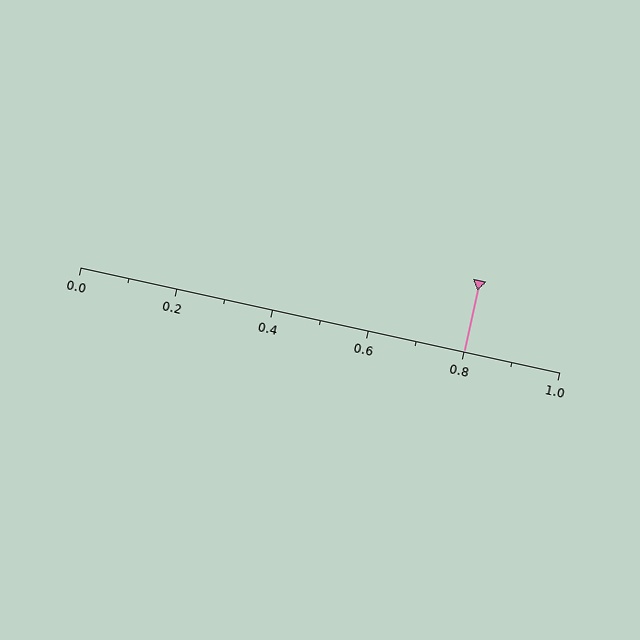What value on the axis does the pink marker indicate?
The marker indicates approximately 0.8.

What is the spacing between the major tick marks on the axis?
The major ticks are spaced 0.2 apart.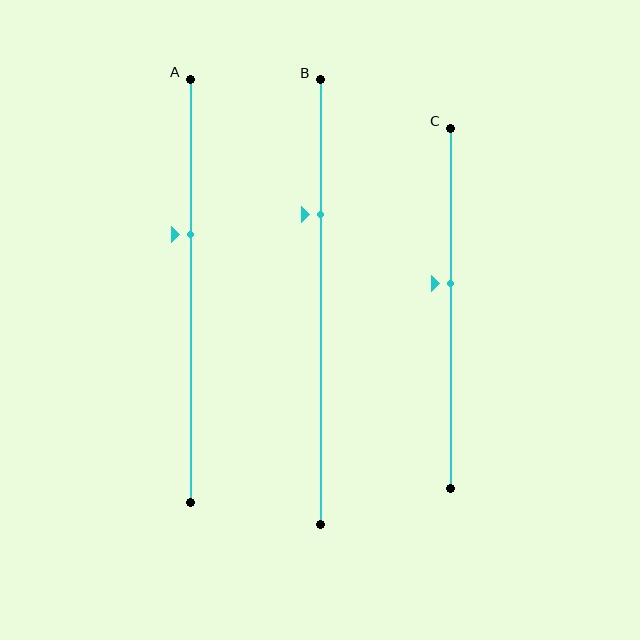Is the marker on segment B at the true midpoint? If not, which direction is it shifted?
No, the marker on segment B is shifted upward by about 20% of the segment length.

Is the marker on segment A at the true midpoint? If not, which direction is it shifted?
No, the marker on segment A is shifted upward by about 13% of the segment length.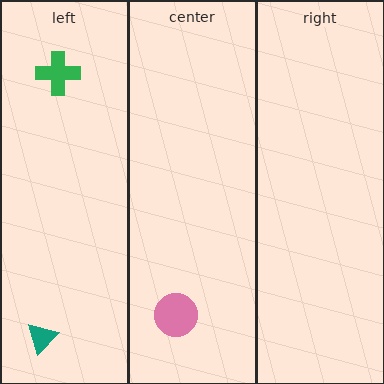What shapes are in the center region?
The pink circle.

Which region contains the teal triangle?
The left region.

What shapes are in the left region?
The teal triangle, the green cross.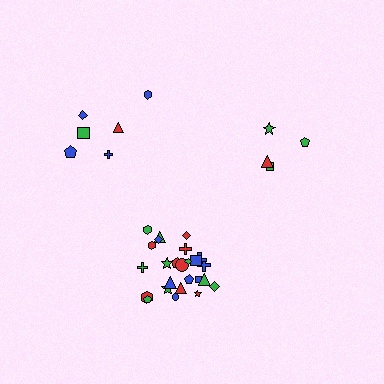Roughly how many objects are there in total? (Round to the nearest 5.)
Roughly 35 objects in total.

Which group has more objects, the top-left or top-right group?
The top-left group.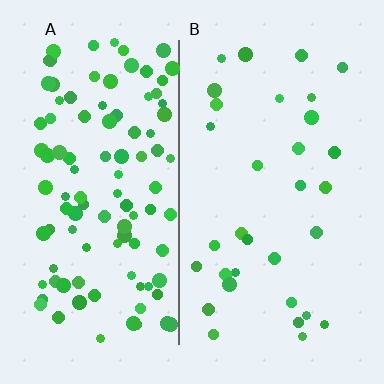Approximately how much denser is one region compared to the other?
Approximately 3.3× — region A over region B.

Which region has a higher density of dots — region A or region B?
A (the left).